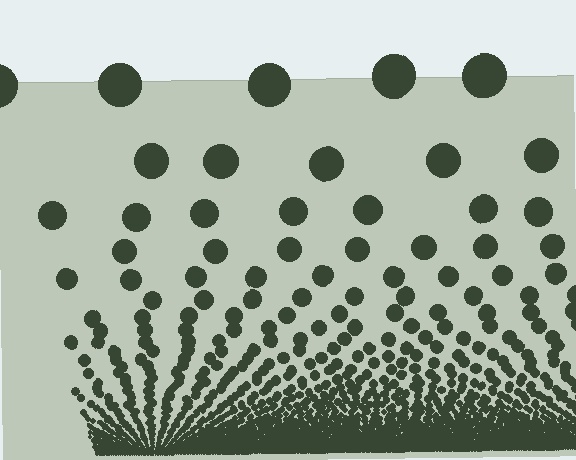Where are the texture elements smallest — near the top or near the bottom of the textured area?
Near the bottom.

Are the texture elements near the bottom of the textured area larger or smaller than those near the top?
Smaller. The gradient is inverted — elements near the bottom are smaller and denser.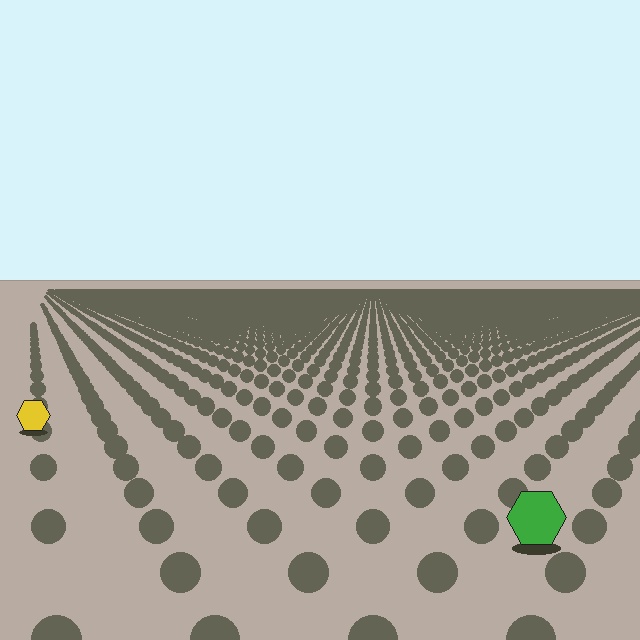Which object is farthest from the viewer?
The yellow hexagon is farthest from the viewer. It appears smaller and the ground texture around it is denser.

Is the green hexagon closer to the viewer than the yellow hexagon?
Yes. The green hexagon is closer — you can tell from the texture gradient: the ground texture is coarser near it.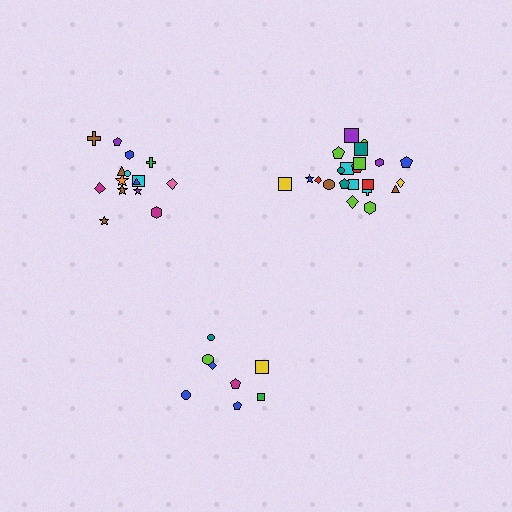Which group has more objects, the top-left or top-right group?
The top-right group.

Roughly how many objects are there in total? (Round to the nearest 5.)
Roughly 45 objects in total.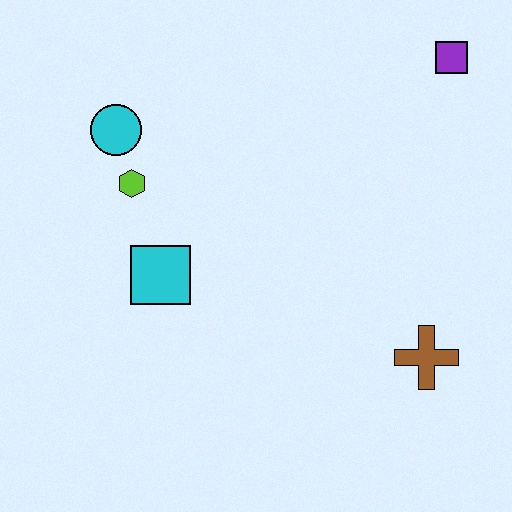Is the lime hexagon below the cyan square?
No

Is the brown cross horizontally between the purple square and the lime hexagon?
Yes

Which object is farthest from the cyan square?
The purple square is farthest from the cyan square.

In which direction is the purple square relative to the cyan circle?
The purple square is to the right of the cyan circle.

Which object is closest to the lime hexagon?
The cyan circle is closest to the lime hexagon.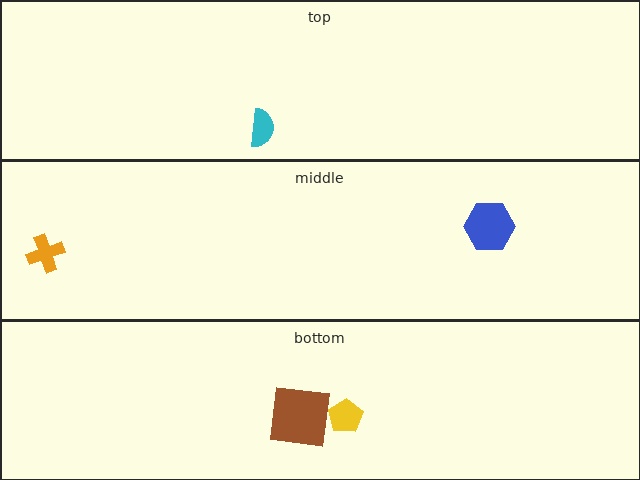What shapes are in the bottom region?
The brown square, the yellow pentagon.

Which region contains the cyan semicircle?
The top region.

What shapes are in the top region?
The cyan semicircle.